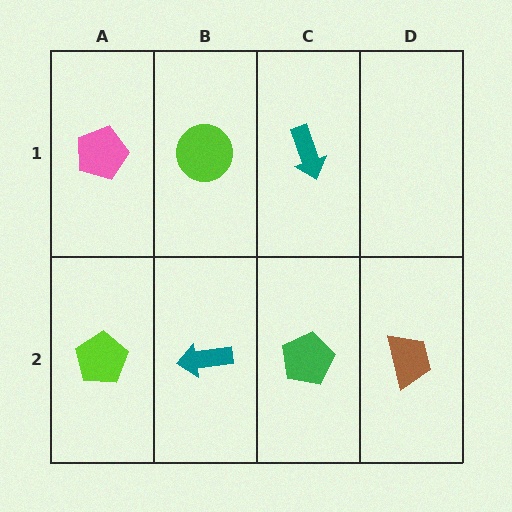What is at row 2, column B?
A teal arrow.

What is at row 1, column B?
A lime circle.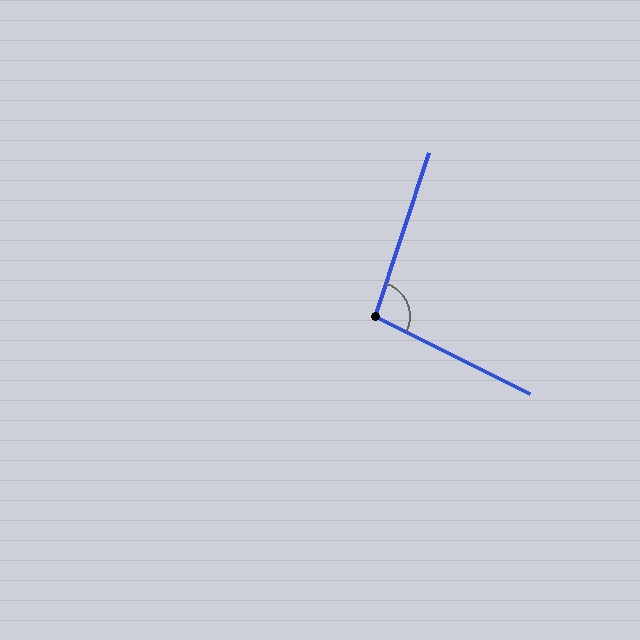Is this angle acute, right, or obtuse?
It is obtuse.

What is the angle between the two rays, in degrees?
Approximately 98 degrees.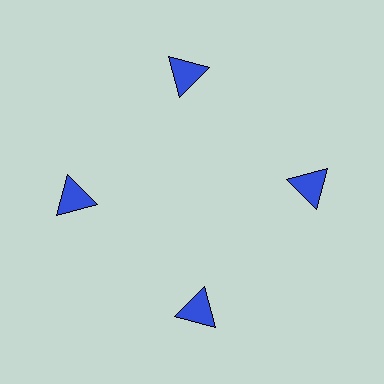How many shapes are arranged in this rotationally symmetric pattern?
There are 4 shapes, arranged in 4 groups of 1.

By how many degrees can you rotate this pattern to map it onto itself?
The pattern maps onto itself every 90 degrees of rotation.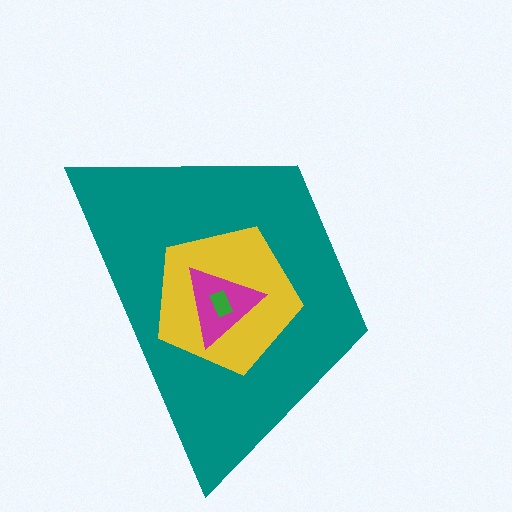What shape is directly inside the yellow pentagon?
The magenta triangle.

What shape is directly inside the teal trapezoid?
The yellow pentagon.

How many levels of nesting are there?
4.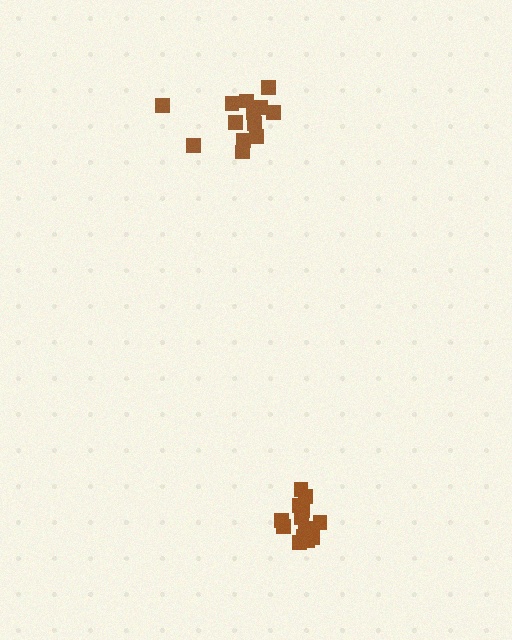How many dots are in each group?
Group 1: 13 dots, Group 2: 13 dots (26 total).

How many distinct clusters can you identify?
There are 2 distinct clusters.